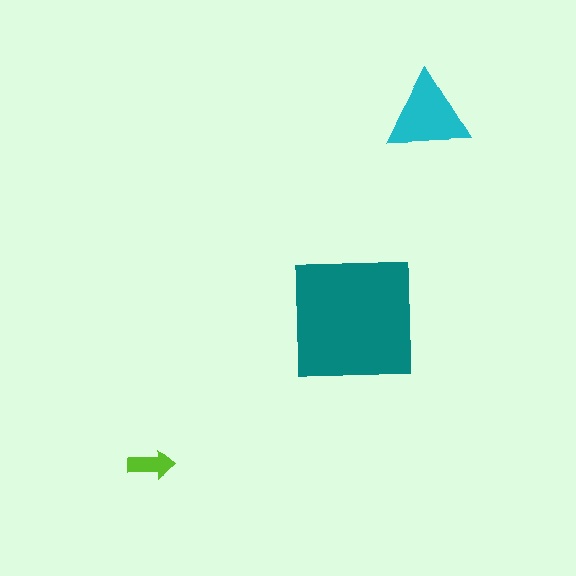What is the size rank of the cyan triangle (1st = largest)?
2nd.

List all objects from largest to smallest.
The teal square, the cyan triangle, the lime arrow.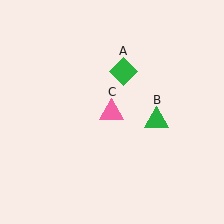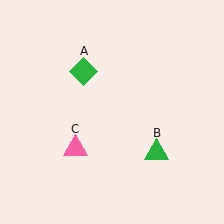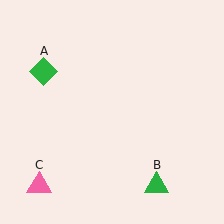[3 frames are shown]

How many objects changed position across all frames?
3 objects changed position: green diamond (object A), green triangle (object B), pink triangle (object C).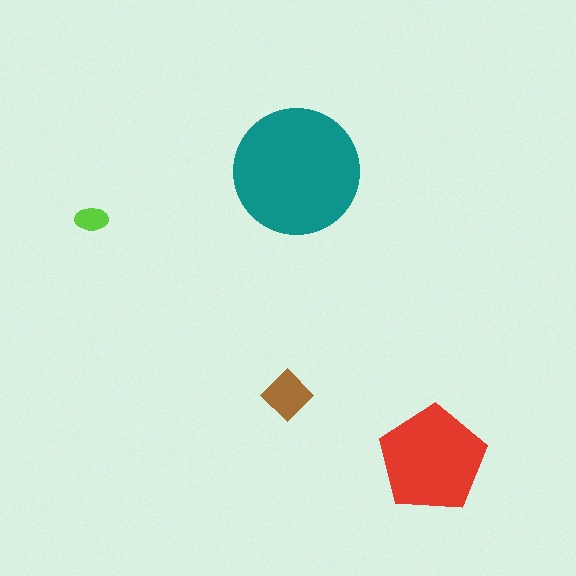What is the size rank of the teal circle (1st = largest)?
1st.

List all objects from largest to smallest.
The teal circle, the red pentagon, the brown diamond, the lime ellipse.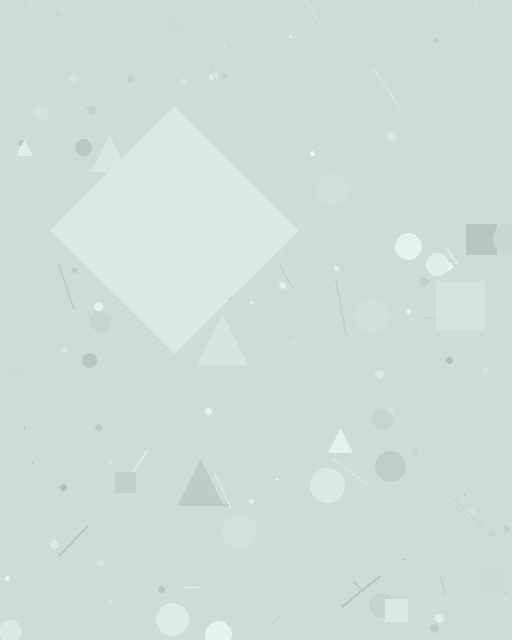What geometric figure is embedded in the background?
A diamond is embedded in the background.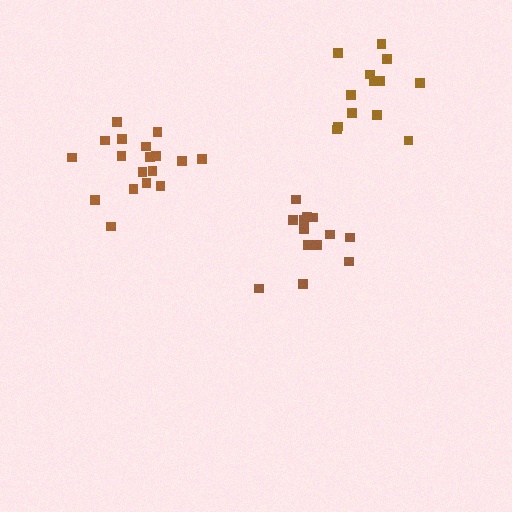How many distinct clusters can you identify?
There are 3 distinct clusters.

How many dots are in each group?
Group 1: 13 dots, Group 2: 13 dots, Group 3: 18 dots (44 total).